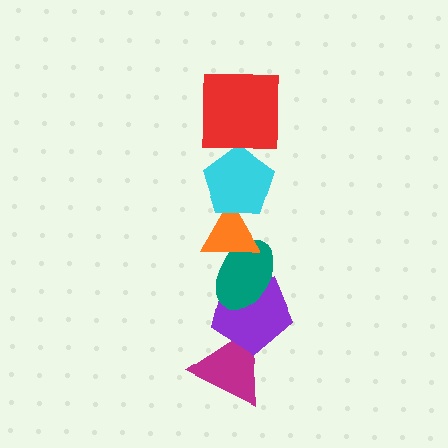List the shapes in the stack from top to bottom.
From top to bottom: the red square, the cyan pentagon, the orange triangle, the teal ellipse, the purple pentagon, the magenta triangle.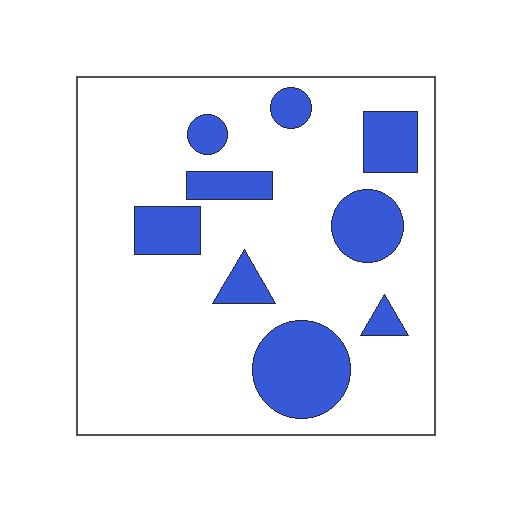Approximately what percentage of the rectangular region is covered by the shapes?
Approximately 20%.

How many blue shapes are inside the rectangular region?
9.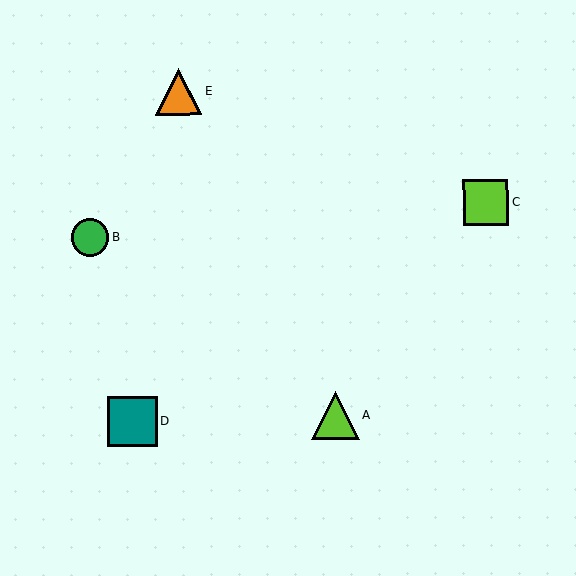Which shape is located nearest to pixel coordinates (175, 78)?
The orange triangle (labeled E) at (179, 92) is nearest to that location.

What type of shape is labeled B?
Shape B is a green circle.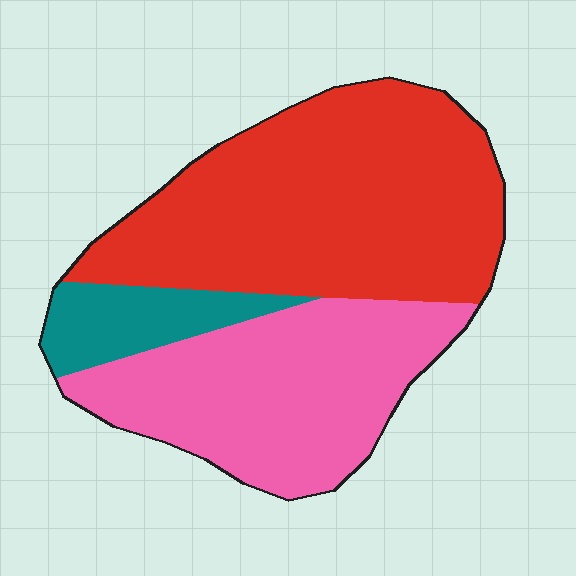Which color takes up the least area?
Teal, at roughly 10%.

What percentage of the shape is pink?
Pink covers around 35% of the shape.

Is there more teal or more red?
Red.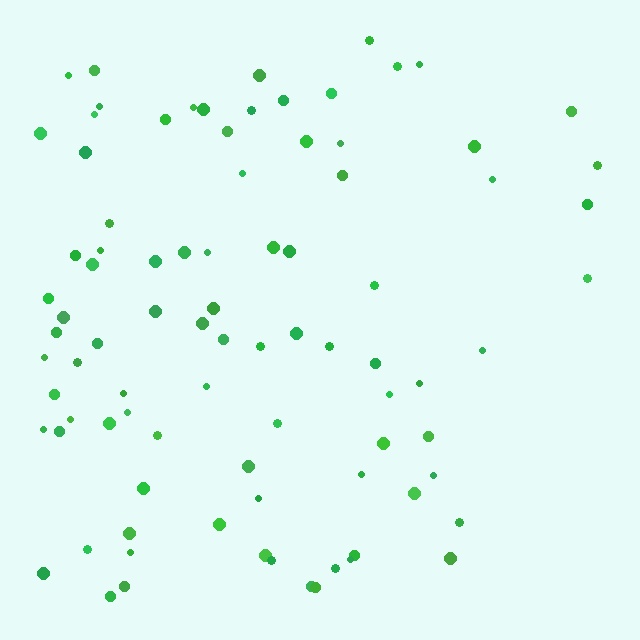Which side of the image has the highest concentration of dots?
The left.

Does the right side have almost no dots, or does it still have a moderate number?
Still a moderate number, just noticeably fewer than the left.